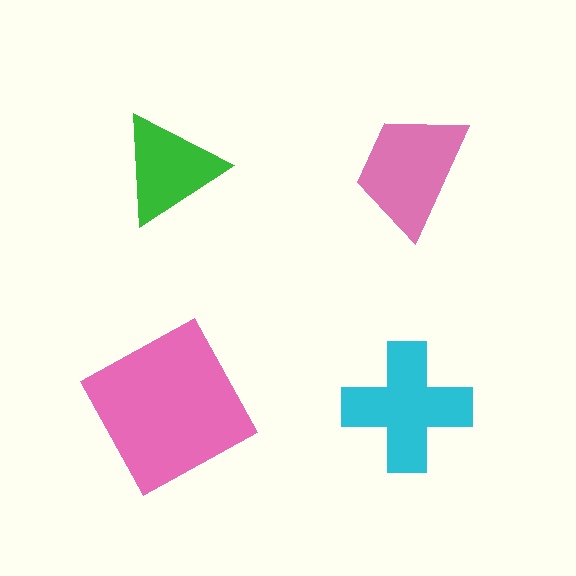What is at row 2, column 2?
A cyan cross.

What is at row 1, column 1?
A green triangle.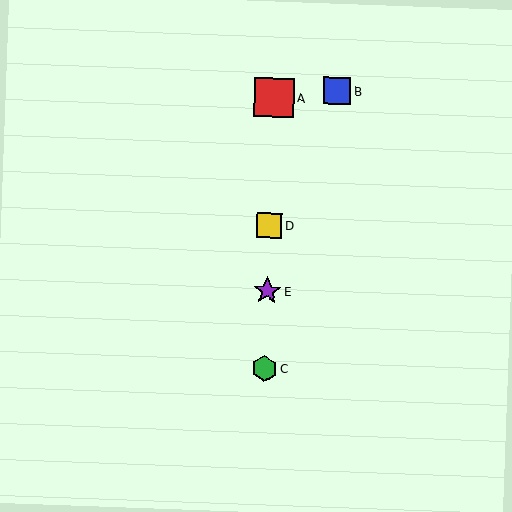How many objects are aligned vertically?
4 objects (A, C, D, E) are aligned vertically.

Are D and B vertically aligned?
No, D is at x≈270 and B is at x≈337.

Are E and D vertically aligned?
Yes, both are at x≈267.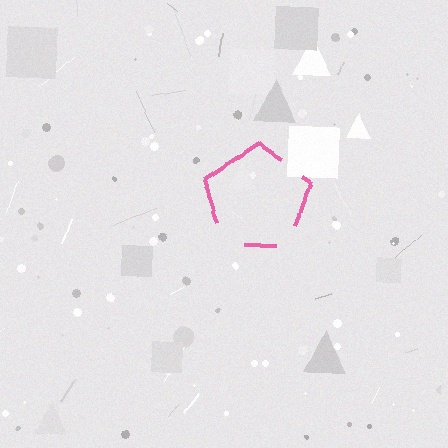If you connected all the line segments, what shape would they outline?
They would outline a pentagon.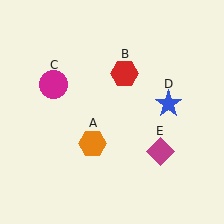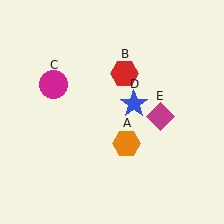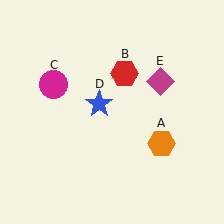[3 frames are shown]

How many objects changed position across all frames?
3 objects changed position: orange hexagon (object A), blue star (object D), magenta diamond (object E).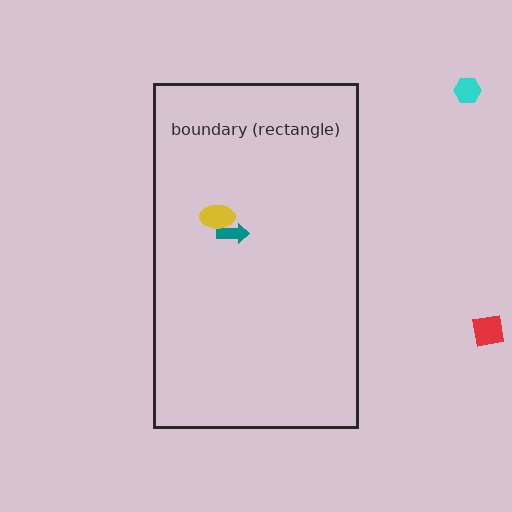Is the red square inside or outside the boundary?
Outside.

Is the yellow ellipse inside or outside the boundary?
Inside.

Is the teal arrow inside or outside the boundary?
Inside.